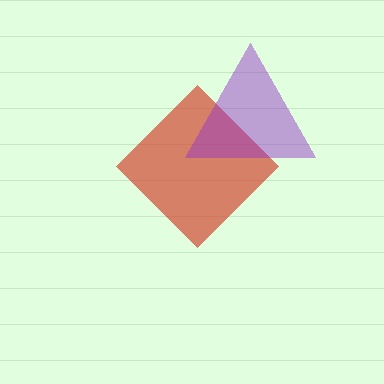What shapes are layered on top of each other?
The layered shapes are: a red diamond, a purple triangle.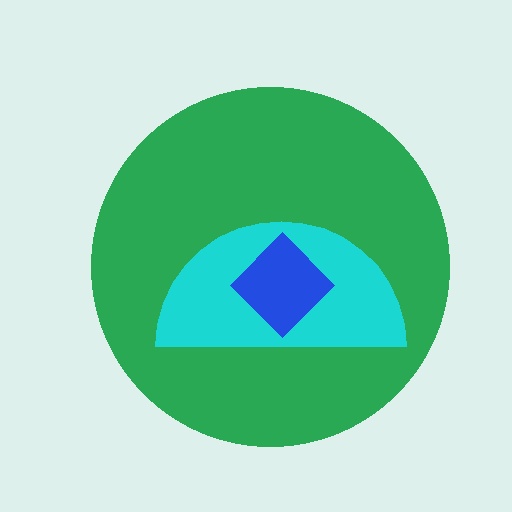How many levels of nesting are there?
3.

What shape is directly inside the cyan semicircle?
The blue diamond.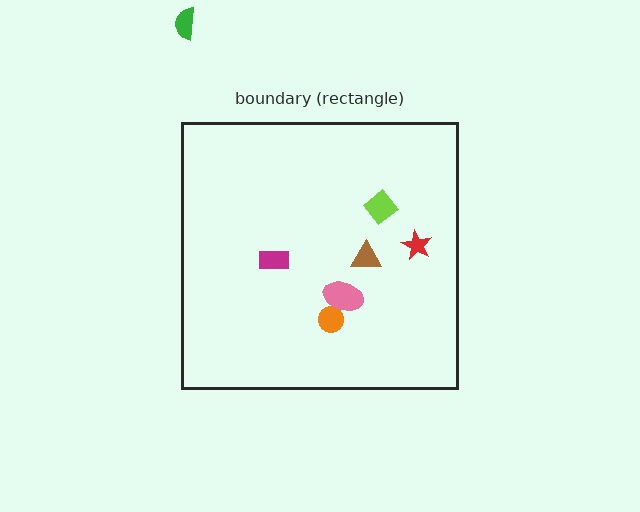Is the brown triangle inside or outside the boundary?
Inside.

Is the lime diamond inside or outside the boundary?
Inside.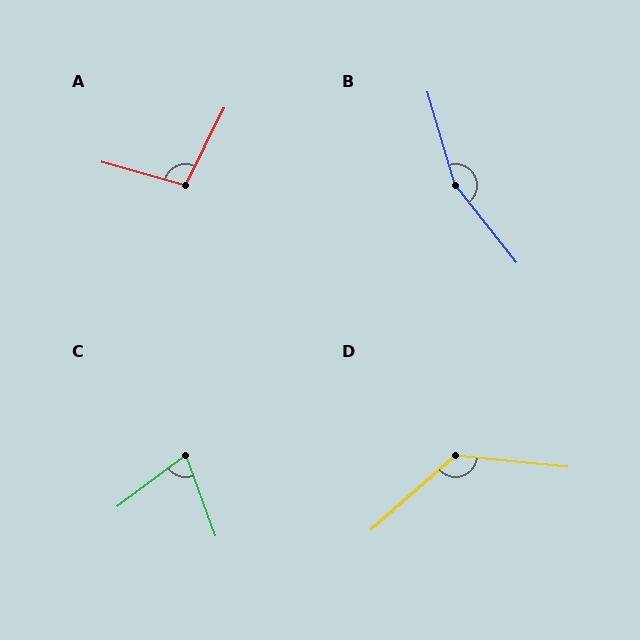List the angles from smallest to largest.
C (73°), A (100°), D (133°), B (158°).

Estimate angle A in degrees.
Approximately 100 degrees.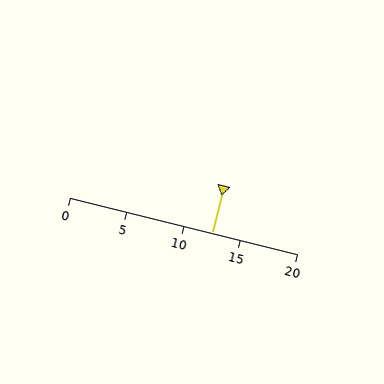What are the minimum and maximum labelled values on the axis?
The axis runs from 0 to 20.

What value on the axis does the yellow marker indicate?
The marker indicates approximately 12.5.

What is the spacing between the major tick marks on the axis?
The major ticks are spaced 5 apart.